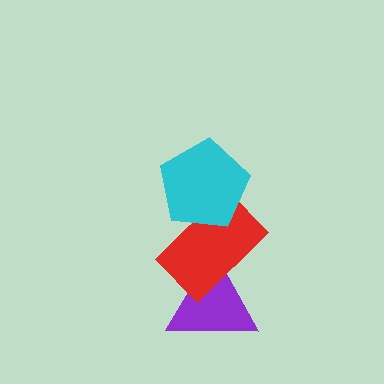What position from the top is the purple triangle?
The purple triangle is 3rd from the top.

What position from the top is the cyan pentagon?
The cyan pentagon is 1st from the top.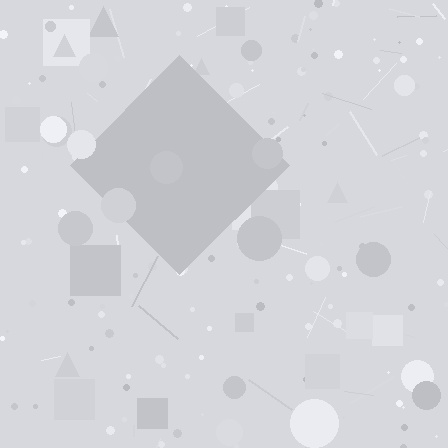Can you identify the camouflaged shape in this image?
The camouflaged shape is a diamond.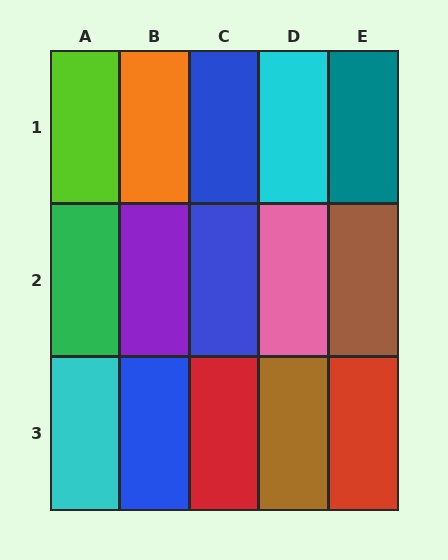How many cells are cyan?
2 cells are cyan.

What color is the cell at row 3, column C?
Red.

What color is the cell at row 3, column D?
Brown.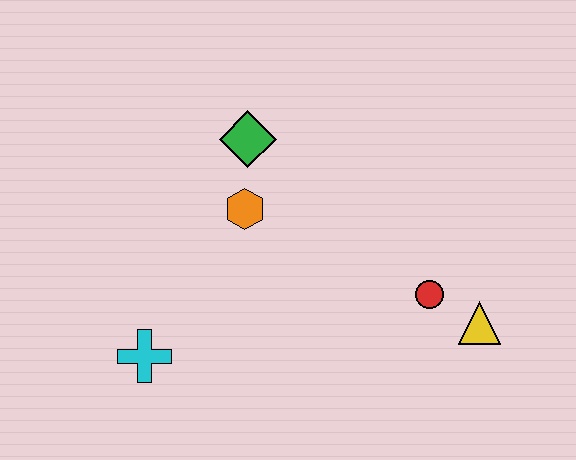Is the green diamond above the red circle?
Yes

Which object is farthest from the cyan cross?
The yellow triangle is farthest from the cyan cross.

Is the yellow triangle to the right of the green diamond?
Yes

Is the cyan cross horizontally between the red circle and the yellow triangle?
No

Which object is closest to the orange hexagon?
The green diamond is closest to the orange hexagon.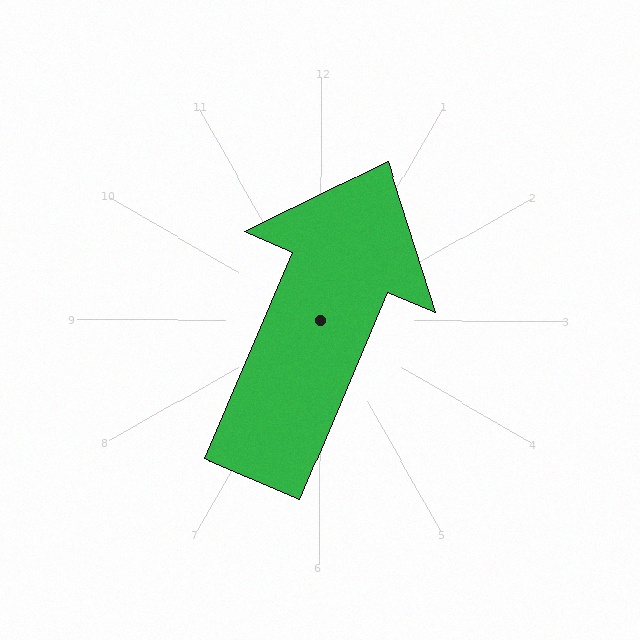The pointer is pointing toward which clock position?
Roughly 1 o'clock.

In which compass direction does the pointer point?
Northeast.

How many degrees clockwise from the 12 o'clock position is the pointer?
Approximately 23 degrees.